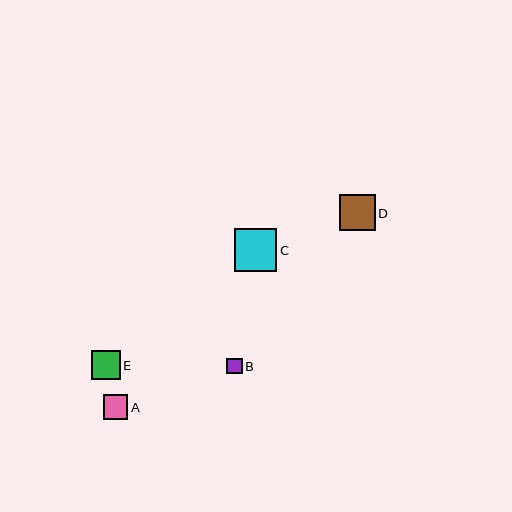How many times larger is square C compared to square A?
Square C is approximately 1.7 times the size of square A.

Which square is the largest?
Square C is the largest with a size of approximately 43 pixels.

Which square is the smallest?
Square B is the smallest with a size of approximately 15 pixels.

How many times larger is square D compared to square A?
Square D is approximately 1.5 times the size of square A.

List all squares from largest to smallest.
From largest to smallest: C, D, E, A, B.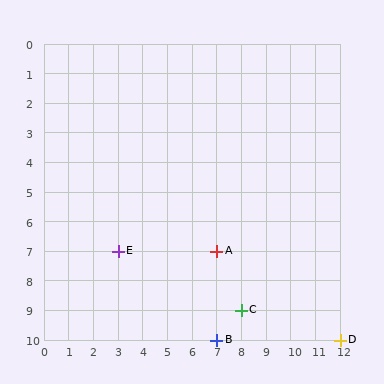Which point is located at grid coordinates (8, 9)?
Point C is at (8, 9).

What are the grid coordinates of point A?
Point A is at grid coordinates (7, 7).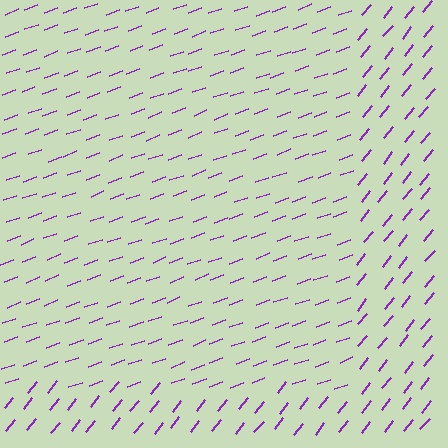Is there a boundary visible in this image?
Yes, there is a texture boundary formed by a change in line orientation.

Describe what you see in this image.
The image is filled with small purple line segments. A rectangle region in the image has lines oriented differently from the surrounding lines, creating a visible texture boundary.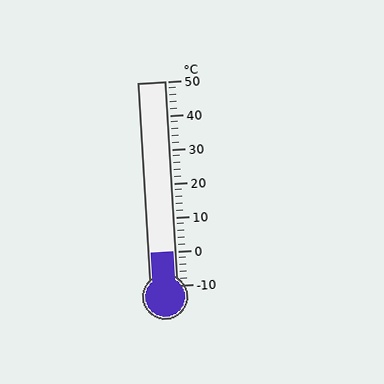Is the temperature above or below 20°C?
The temperature is below 20°C.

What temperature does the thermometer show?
The thermometer shows approximately 0°C.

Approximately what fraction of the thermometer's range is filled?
The thermometer is filled to approximately 15% of its range.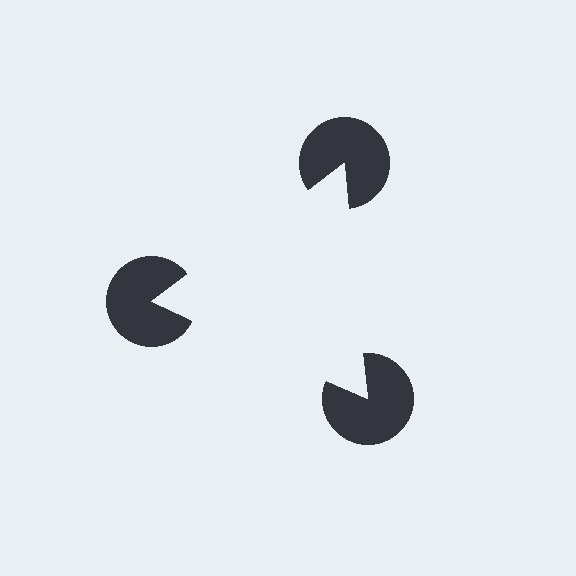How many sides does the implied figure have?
3 sides.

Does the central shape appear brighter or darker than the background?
It typically appears slightly brighter than the background, even though no actual brightness change is drawn.